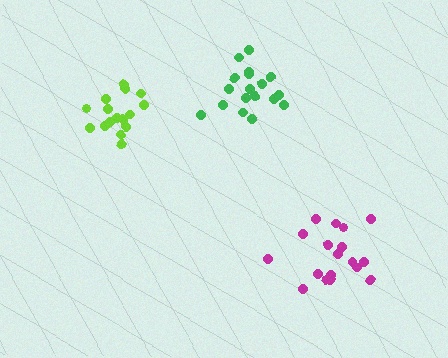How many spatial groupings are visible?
There are 3 spatial groupings.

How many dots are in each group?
Group 1: 18 dots, Group 2: 16 dots, Group 3: 18 dots (52 total).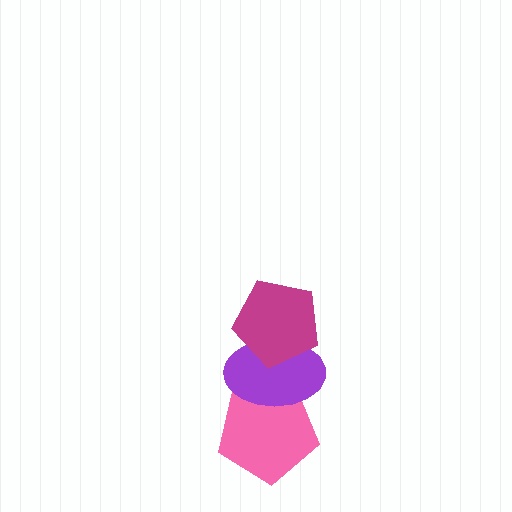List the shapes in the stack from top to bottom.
From top to bottom: the magenta pentagon, the purple ellipse, the pink pentagon.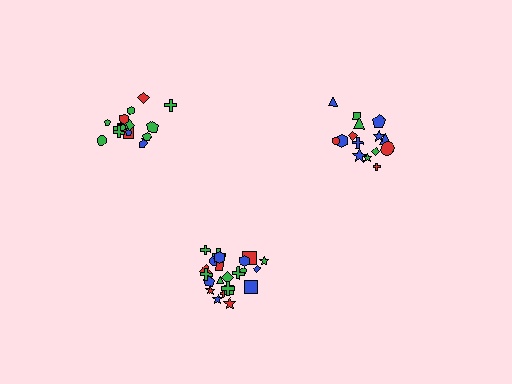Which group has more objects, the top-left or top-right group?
The top-left group.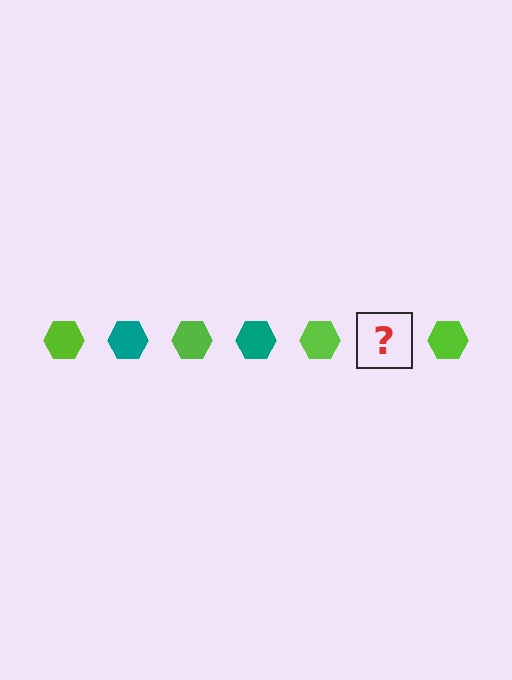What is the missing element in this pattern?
The missing element is a teal hexagon.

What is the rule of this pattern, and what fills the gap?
The rule is that the pattern cycles through lime, teal hexagons. The gap should be filled with a teal hexagon.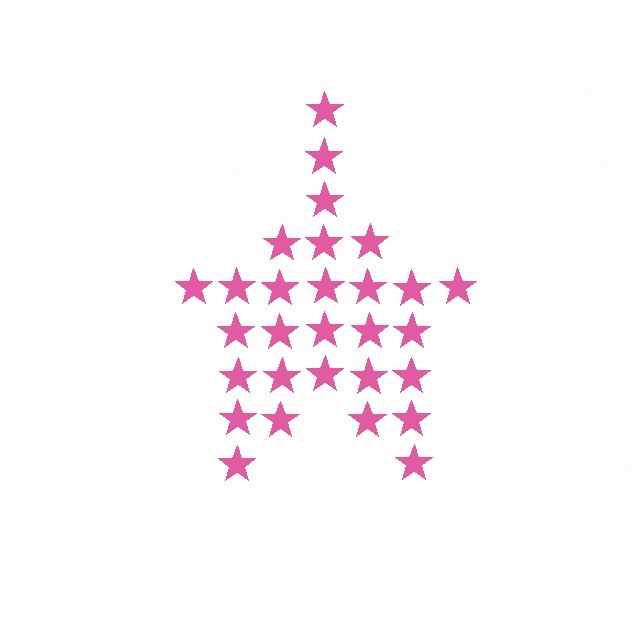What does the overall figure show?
The overall figure shows a star.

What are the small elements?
The small elements are stars.